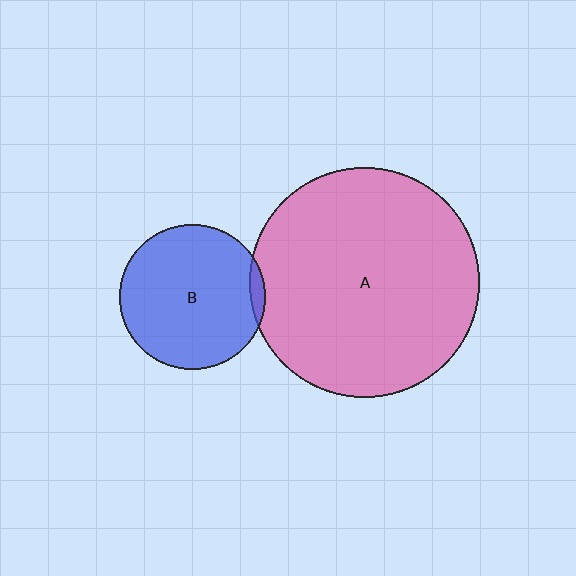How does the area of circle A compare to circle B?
Approximately 2.5 times.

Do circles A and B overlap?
Yes.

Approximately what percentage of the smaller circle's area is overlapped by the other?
Approximately 5%.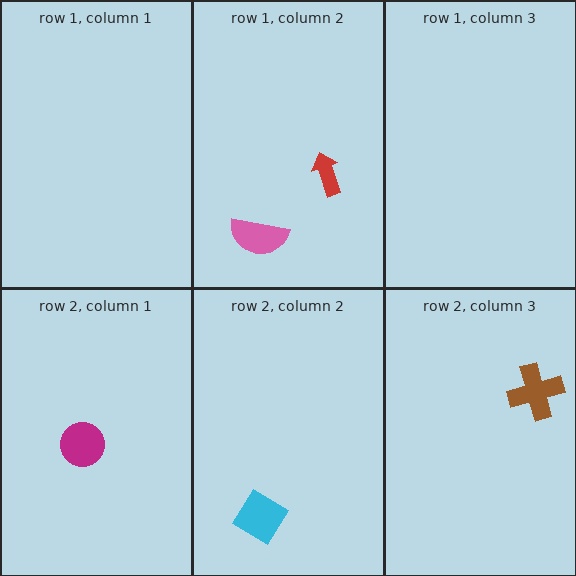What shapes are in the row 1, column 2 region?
The pink semicircle, the red arrow.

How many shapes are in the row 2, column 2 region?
1.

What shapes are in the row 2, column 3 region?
The brown cross.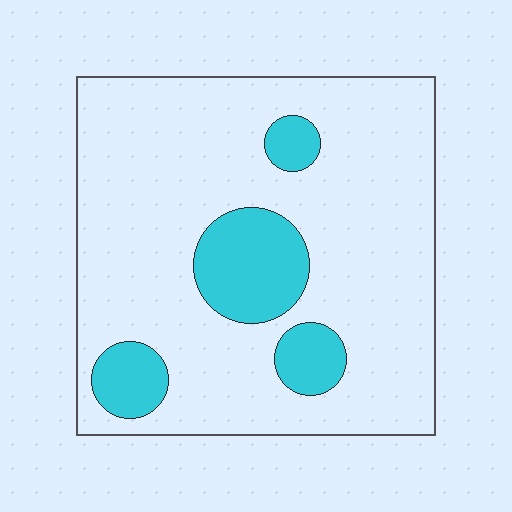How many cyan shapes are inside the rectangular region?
4.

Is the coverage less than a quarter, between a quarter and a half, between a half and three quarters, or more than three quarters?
Less than a quarter.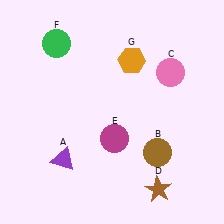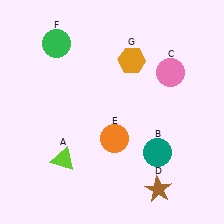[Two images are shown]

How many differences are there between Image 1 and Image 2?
There are 3 differences between the two images.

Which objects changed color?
A changed from purple to lime. B changed from brown to teal. E changed from magenta to orange.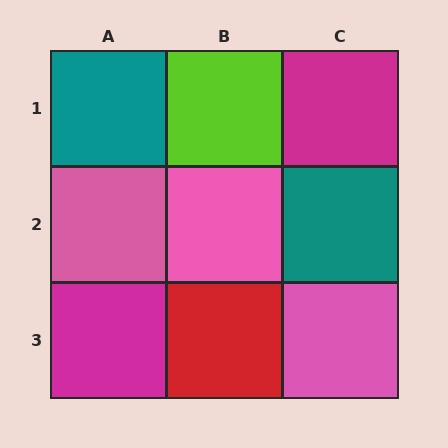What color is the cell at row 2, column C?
Teal.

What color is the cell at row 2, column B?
Pink.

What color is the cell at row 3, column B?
Red.